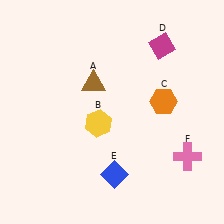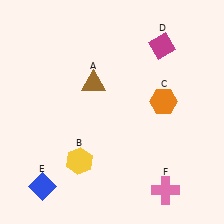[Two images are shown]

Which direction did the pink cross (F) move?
The pink cross (F) moved down.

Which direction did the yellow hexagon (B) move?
The yellow hexagon (B) moved down.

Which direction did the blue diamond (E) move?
The blue diamond (E) moved left.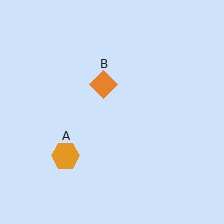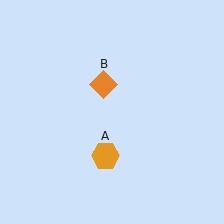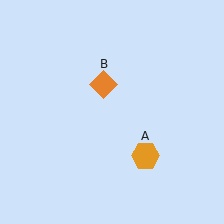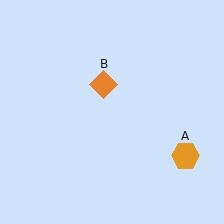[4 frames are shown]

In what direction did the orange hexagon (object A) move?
The orange hexagon (object A) moved right.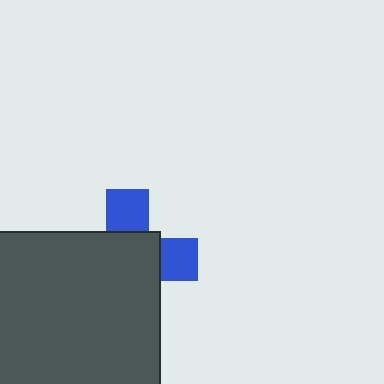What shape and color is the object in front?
The object in front is a dark gray rectangle.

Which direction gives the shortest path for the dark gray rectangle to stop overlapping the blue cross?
Moving toward the lower-left gives the shortest separation.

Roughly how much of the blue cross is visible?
A small part of it is visible (roughly 33%).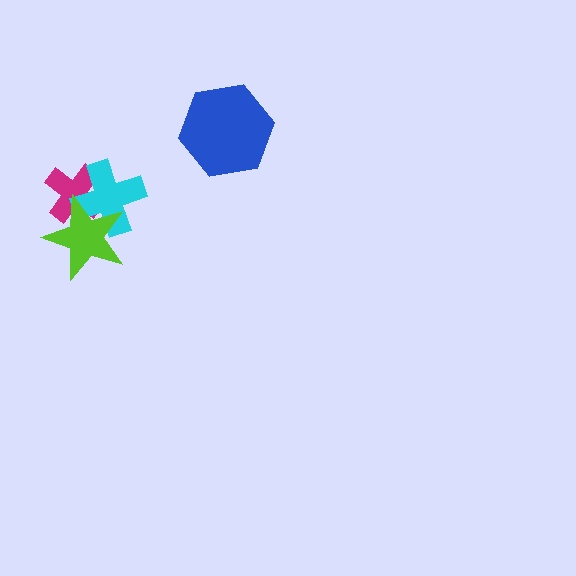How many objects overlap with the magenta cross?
2 objects overlap with the magenta cross.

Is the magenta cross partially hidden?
Yes, it is partially covered by another shape.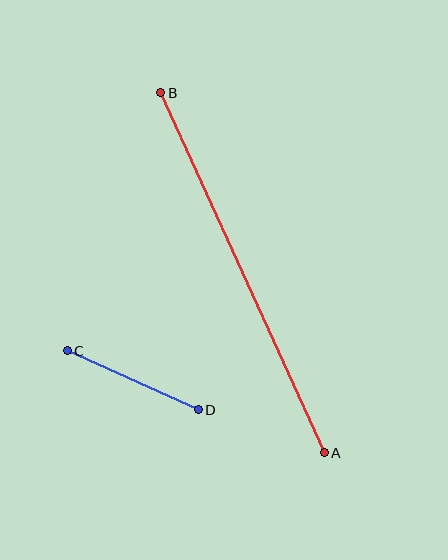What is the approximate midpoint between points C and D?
The midpoint is at approximately (133, 380) pixels.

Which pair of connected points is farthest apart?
Points A and B are farthest apart.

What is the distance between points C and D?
The distance is approximately 144 pixels.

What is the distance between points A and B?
The distance is approximately 395 pixels.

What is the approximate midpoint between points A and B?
The midpoint is at approximately (243, 273) pixels.